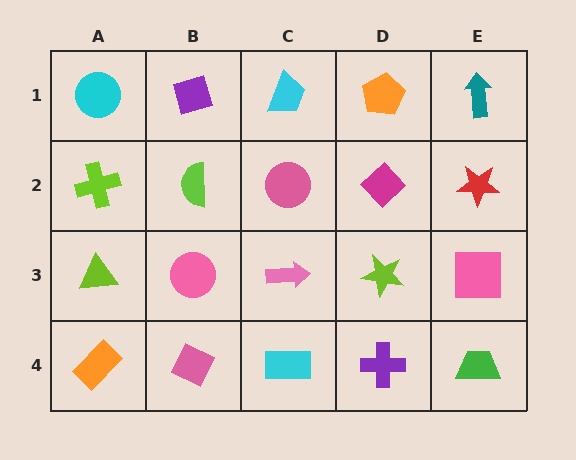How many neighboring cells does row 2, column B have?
4.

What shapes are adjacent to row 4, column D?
A lime star (row 3, column D), a cyan rectangle (row 4, column C), a green trapezoid (row 4, column E).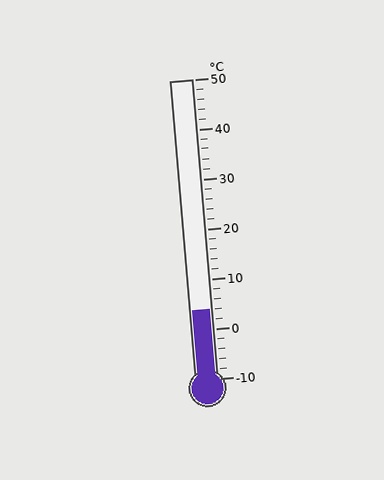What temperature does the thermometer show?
The thermometer shows approximately 4°C.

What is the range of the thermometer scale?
The thermometer scale ranges from -10°C to 50°C.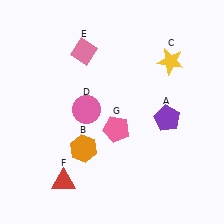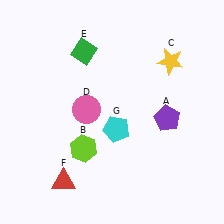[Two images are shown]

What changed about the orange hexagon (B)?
In Image 1, B is orange. In Image 2, it changed to lime.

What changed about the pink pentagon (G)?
In Image 1, G is pink. In Image 2, it changed to cyan.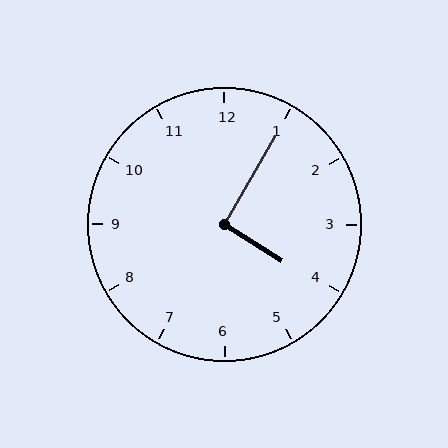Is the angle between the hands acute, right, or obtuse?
It is right.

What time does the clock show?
4:05.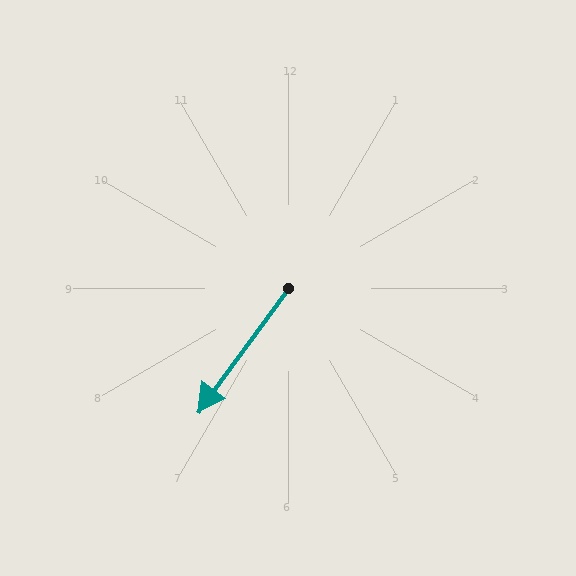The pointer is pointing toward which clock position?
Roughly 7 o'clock.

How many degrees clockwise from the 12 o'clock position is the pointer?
Approximately 216 degrees.